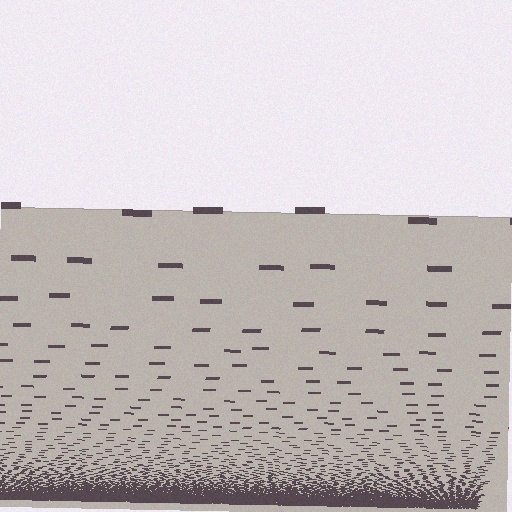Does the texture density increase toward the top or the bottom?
Density increases toward the bottom.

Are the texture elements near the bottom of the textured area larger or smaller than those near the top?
Smaller. The gradient is inverted — elements near the bottom are smaller and denser.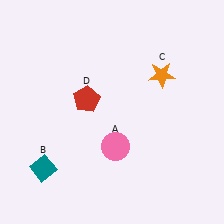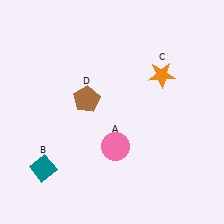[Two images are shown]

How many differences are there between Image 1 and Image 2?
There is 1 difference between the two images.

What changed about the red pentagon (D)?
In Image 1, D is red. In Image 2, it changed to brown.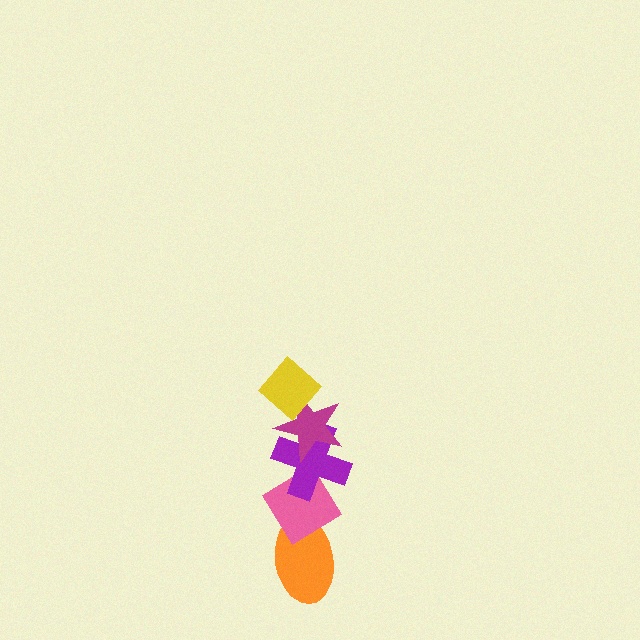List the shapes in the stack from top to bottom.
From top to bottom: the yellow diamond, the magenta star, the purple cross, the pink diamond, the orange ellipse.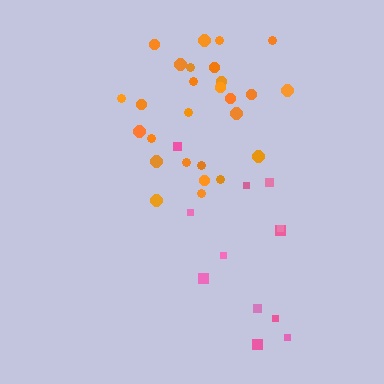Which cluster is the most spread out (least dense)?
Pink.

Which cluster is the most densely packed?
Orange.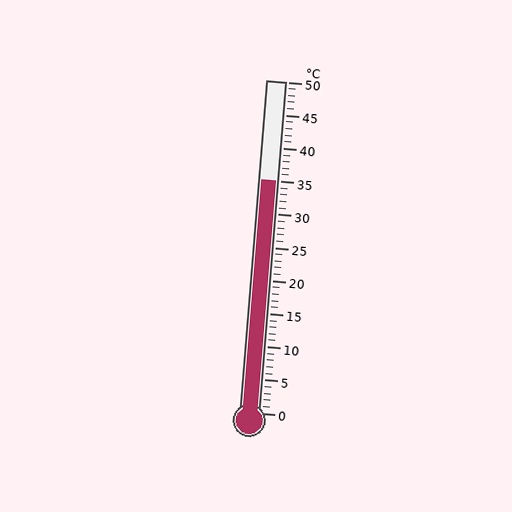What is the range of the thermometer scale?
The thermometer scale ranges from 0°C to 50°C.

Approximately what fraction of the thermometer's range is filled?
The thermometer is filled to approximately 70% of its range.